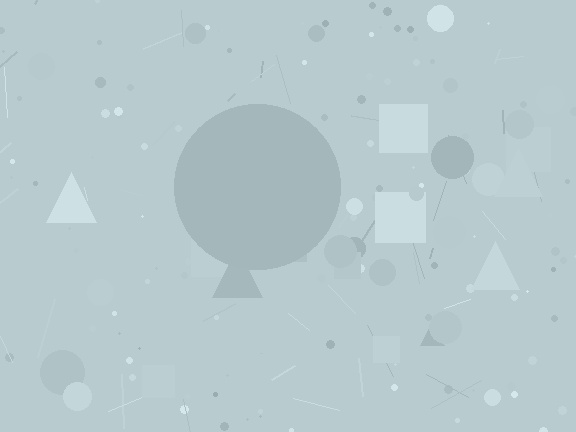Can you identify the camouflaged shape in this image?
The camouflaged shape is a circle.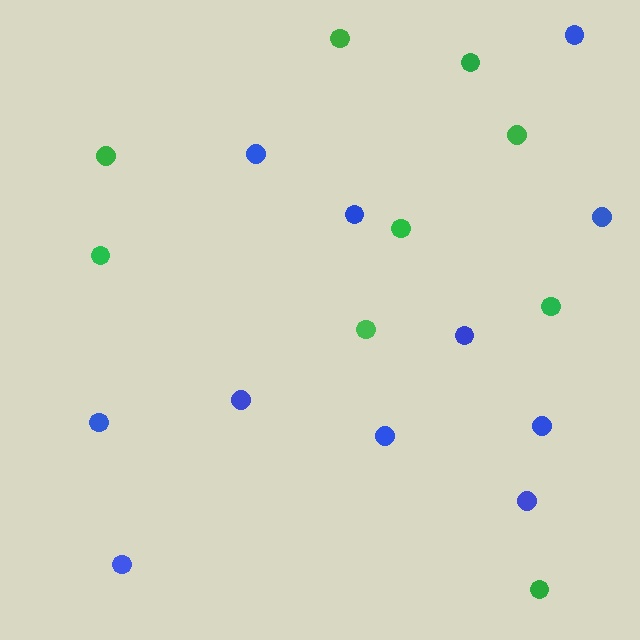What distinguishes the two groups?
There are 2 groups: one group of blue circles (11) and one group of green circles (9).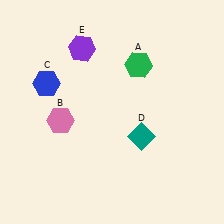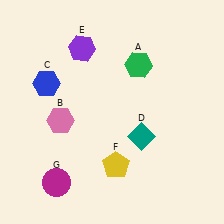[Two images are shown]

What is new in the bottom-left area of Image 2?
A magenta circle (G) was added in the bottom-left area of Image 2.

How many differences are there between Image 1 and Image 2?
There are 2 differences between the two images.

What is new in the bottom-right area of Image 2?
A yellow pentagon (F) was added in the bottom-right area of Image 2.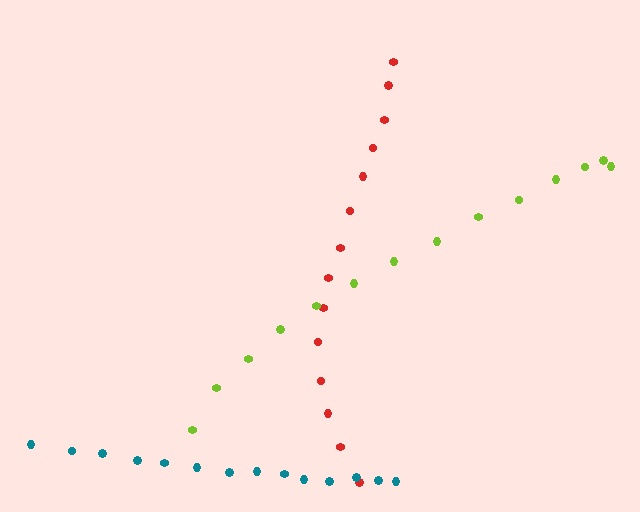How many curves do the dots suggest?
There are 3 distinct paths.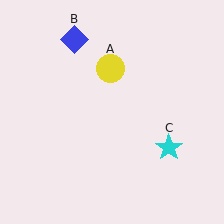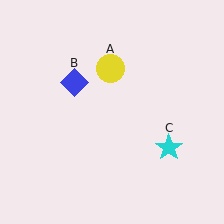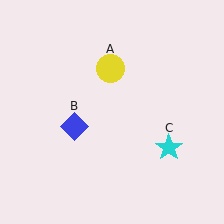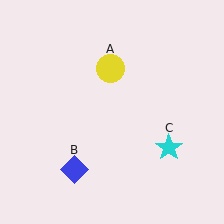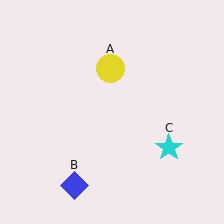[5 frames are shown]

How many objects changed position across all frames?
1 object changed position: blue diamond (object B).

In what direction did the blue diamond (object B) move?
The blue diamond (object B) moved down.